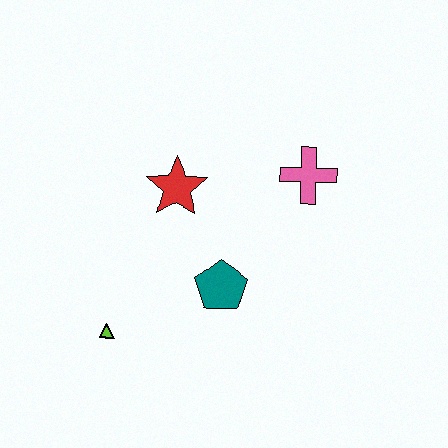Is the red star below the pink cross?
Yes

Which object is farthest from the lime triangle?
The pink cross is farthest from the lime triangle.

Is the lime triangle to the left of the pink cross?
Yes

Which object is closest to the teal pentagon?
The red star is closest to the teal pentagon.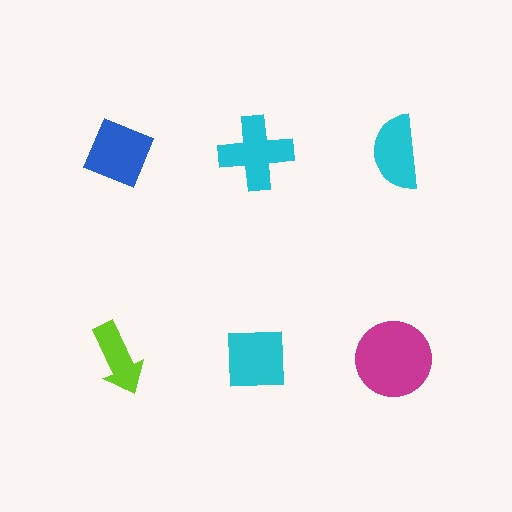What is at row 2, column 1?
A lime arrow.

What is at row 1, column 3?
A cyan semicircle.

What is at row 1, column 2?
A cyan cross.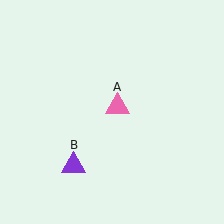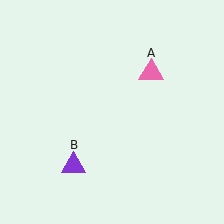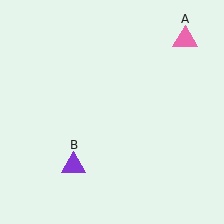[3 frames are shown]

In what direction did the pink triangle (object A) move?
The pink triangle (object A) moved up and to the right.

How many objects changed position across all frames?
1 object changed position: pink triangle (object A).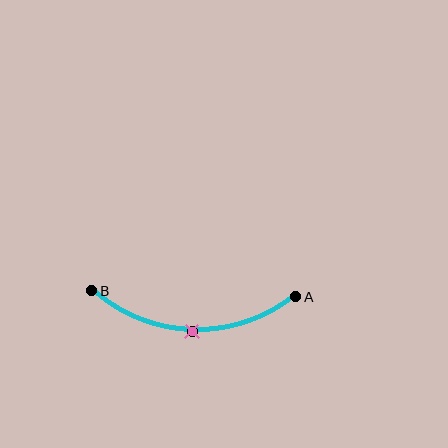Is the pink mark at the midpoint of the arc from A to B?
Yes. The pink mark lies on the arc at equal arc-length from both A and B — it is the arc midpoint.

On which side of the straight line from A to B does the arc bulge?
The arc bulges below the straight line connecting A and B.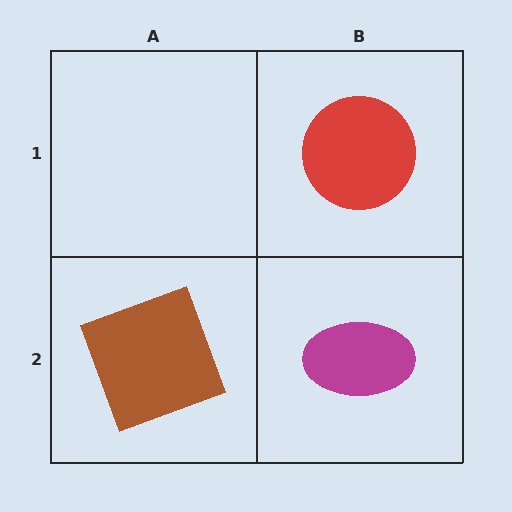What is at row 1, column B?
A red circle.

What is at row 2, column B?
A magenta ellipse.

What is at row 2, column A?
A brown square.